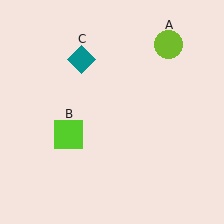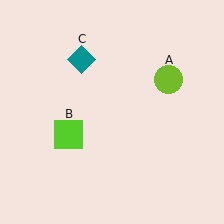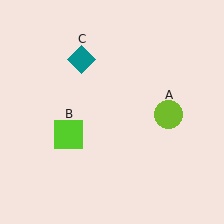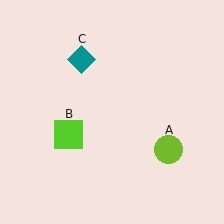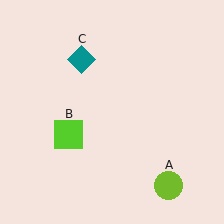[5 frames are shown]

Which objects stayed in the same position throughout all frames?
Lime square (object B) and teal diamond (object C) remained stationary.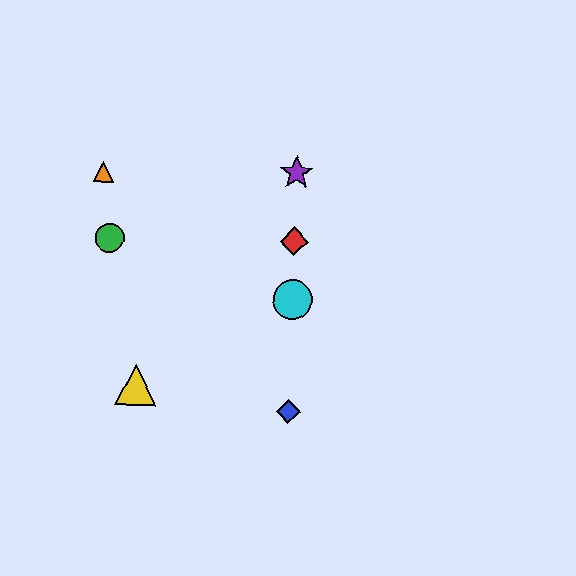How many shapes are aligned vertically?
4 shapes (the red diamond, the blue diamond, the purple star, the cyan circle) are aligned vertically.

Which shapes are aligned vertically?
The red diamond, the blue diamond, the purple star, the cyan circle are aligned vertically.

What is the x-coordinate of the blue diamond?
The blue diamond is at x≈288.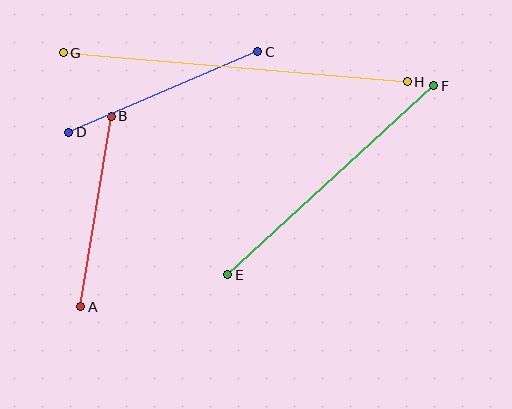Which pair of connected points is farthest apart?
Points G and H are farthest apart.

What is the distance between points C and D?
The distance is approximately 205 pixels.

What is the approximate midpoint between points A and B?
The midpoint is at approximately (96, 212) pixels.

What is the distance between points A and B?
The distance is approximately 193 pixels.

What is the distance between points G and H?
The distance is approximately 345 pixels.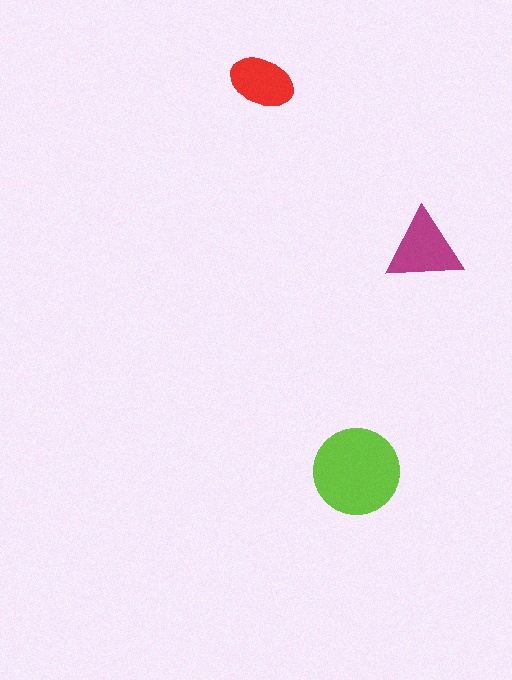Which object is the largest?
The lime circle.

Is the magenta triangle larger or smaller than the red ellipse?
Larger.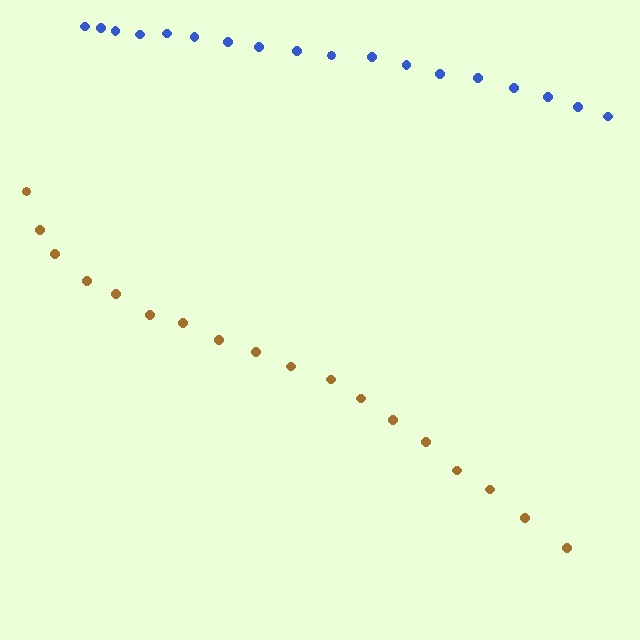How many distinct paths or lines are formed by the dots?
There are 2 distinct paths.